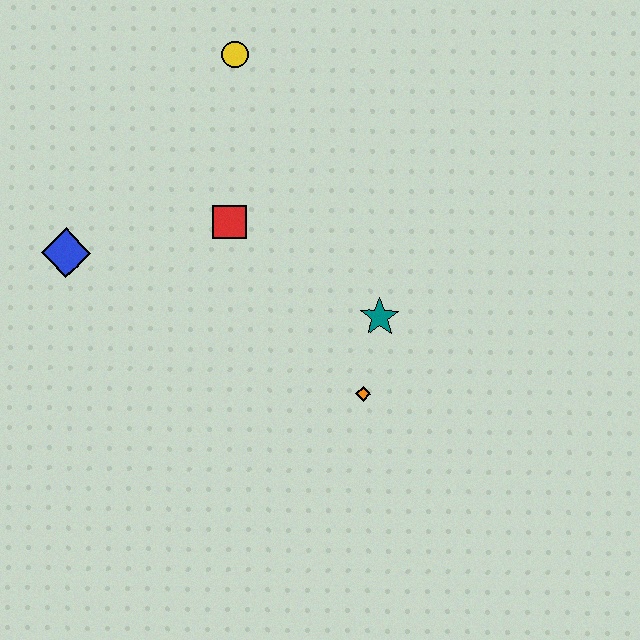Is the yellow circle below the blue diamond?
No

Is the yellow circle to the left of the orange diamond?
Yes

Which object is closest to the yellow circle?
The red square is closest to the yellow circle.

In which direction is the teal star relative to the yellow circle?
The teal star is below the yellow circle.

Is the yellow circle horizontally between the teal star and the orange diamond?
No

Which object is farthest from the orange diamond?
The yellow circle is farthest from the orange diamond.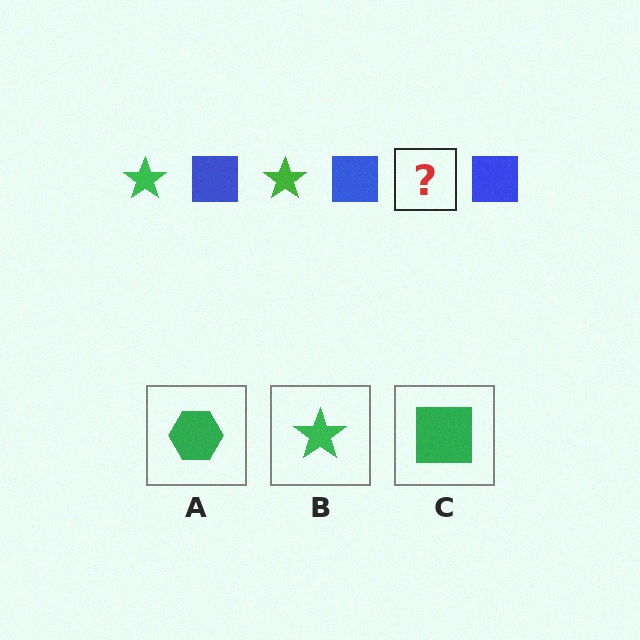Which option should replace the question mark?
Option B.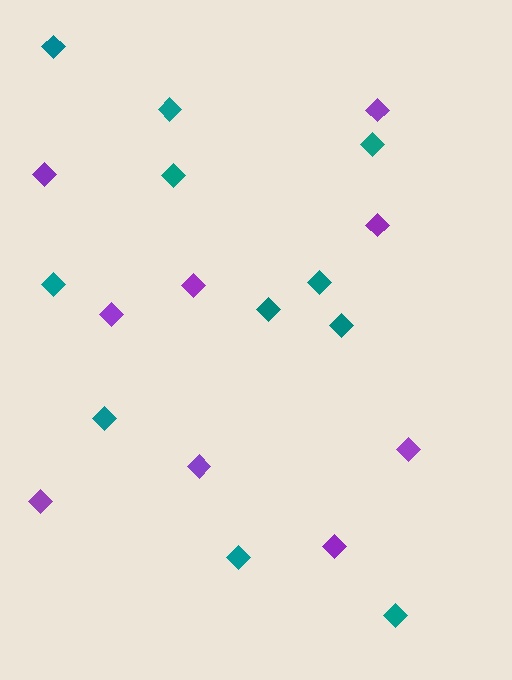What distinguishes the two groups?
There are 2 groups: one group of purple diamonds (9) and one group of teal diamonds (11).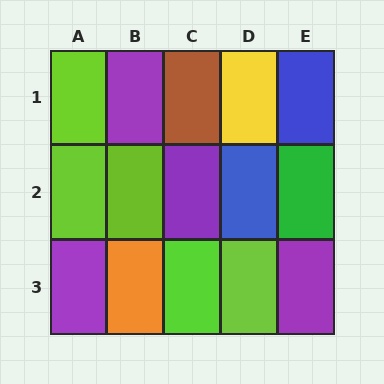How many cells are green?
1 cell is green.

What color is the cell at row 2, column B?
Lime.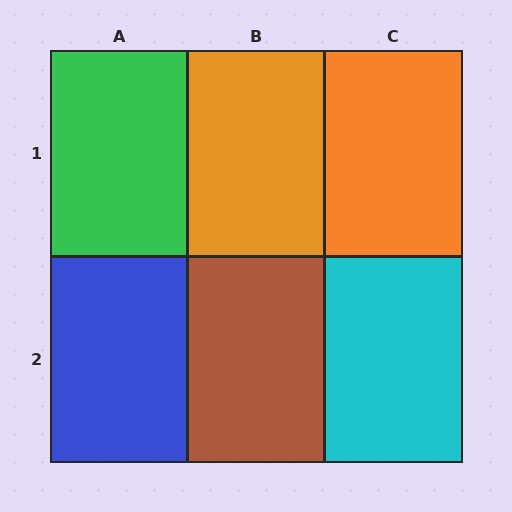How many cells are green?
1 cell is green.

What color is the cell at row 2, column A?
Blue.